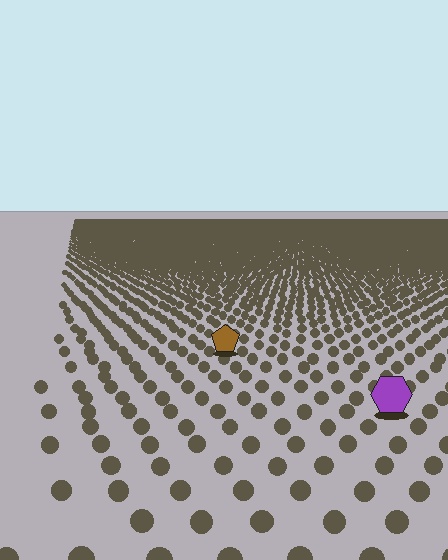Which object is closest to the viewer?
The purple hexagon is closest. The texture marks near it are larger and more spread out.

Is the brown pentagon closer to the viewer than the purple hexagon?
No. The purple hexagon is closer — you can tell from the texture gradient: the ground texture is coarser near it.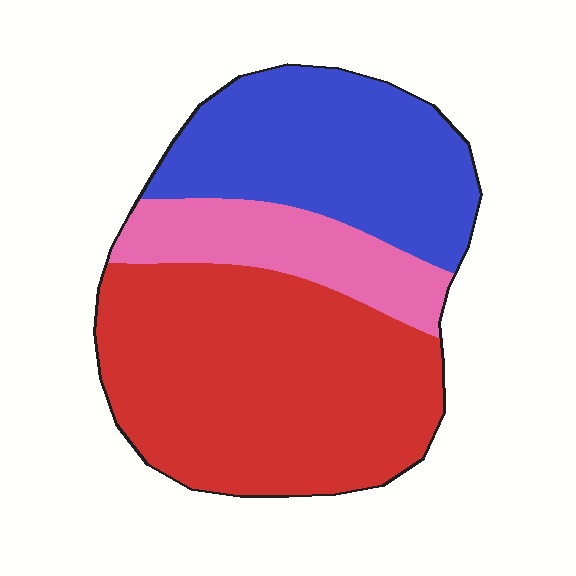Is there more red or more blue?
Red.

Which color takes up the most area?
Red, at roughly 50%.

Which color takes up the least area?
Pink, at roughly 15%.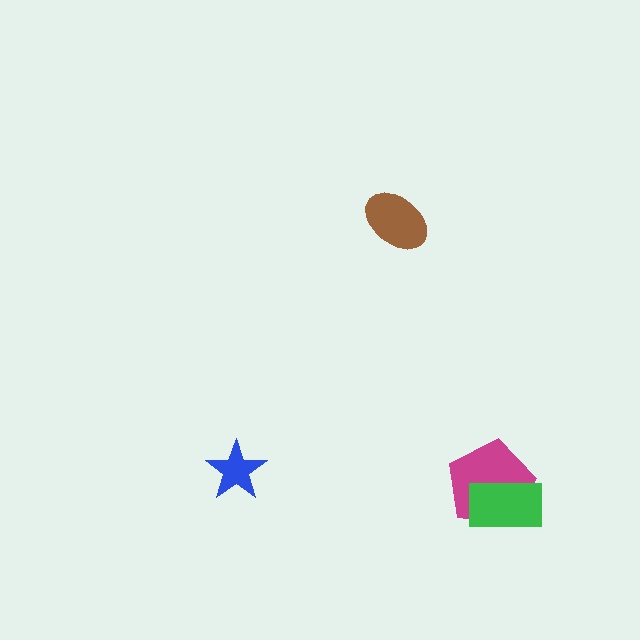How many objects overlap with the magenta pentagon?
1 object overlaps with the magenta pentagon.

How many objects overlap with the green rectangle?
1 object overlaps with the green rectangle.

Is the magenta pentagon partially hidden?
Yes, it is partially covered by another shape.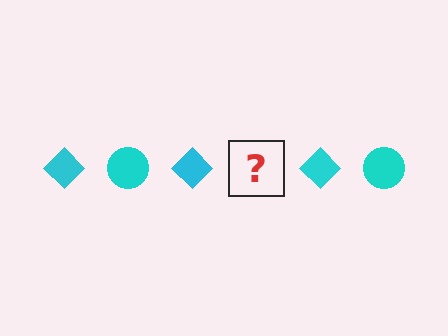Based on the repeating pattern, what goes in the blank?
The blank should be a cyan circle.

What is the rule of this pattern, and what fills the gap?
The rule is that the pattern cycles through diamond, circle shapes in cyan. The gap should be filled with a cyan circle.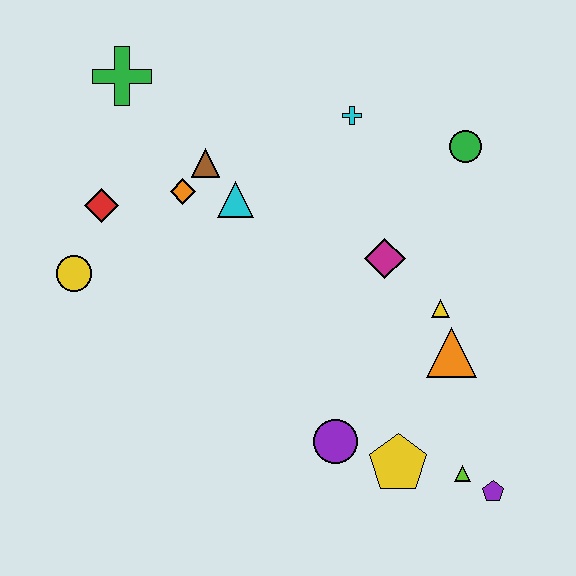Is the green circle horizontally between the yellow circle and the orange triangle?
No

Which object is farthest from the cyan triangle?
The purple pentagon is farthest from the cyan triangle.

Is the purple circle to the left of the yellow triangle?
Yes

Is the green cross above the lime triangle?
Yes